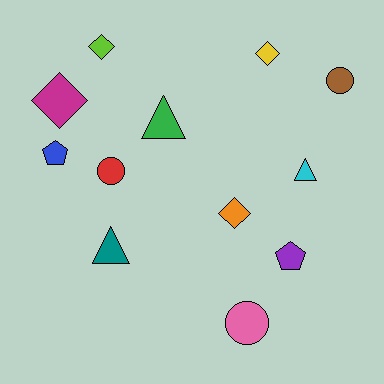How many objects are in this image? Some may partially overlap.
There are 12 objects.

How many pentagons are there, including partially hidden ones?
There are 2 pentagons.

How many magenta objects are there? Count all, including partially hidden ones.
There is 1 magenta object.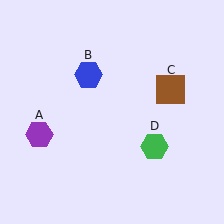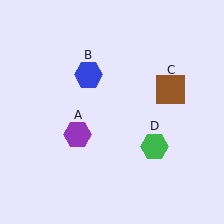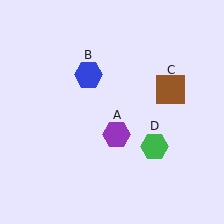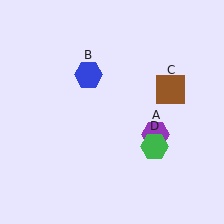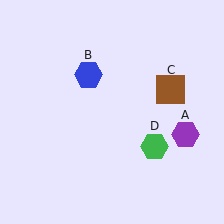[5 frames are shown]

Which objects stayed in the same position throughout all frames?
Blue hexagon (object B) and brown square (object C) and green hexagon (object D) remained stationary.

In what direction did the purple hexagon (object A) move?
The purple hexagon (object A) moved right.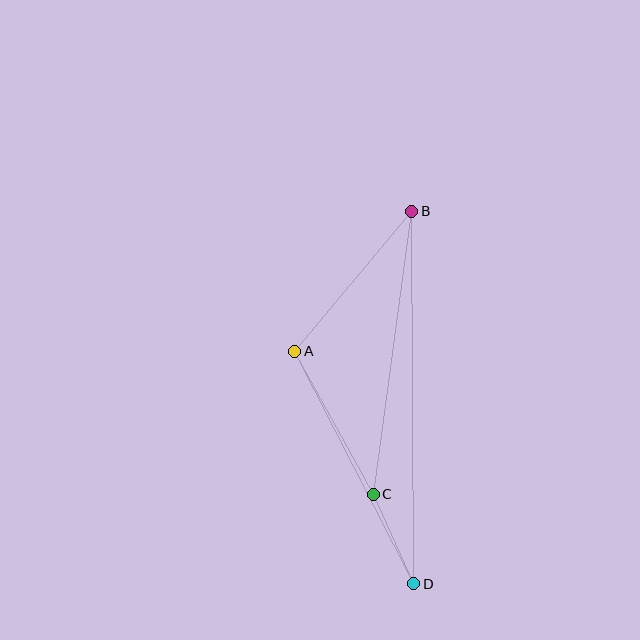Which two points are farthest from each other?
Points B and D are farthest from each other.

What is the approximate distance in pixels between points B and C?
The distance between B and C is approximately 285 pixels.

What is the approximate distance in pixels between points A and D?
The distance between A and D is approximately 261 pixels.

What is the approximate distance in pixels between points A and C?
The distance between A and C is approximately 163 pixels.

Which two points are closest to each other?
Points C and D are closest to each other.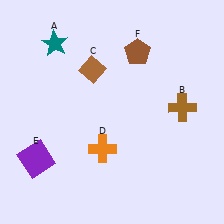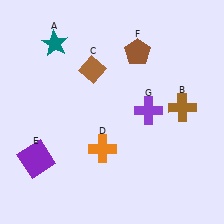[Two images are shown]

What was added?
A purple cross (G) was added in Image 2.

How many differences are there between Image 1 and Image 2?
There is 1 difference between the two images.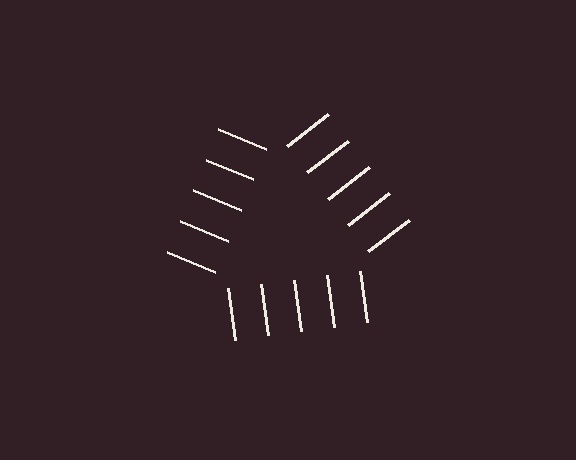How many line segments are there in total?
15 — 5 along each of the 3 edges.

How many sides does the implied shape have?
3 sides — the line-ends trace a triangle.